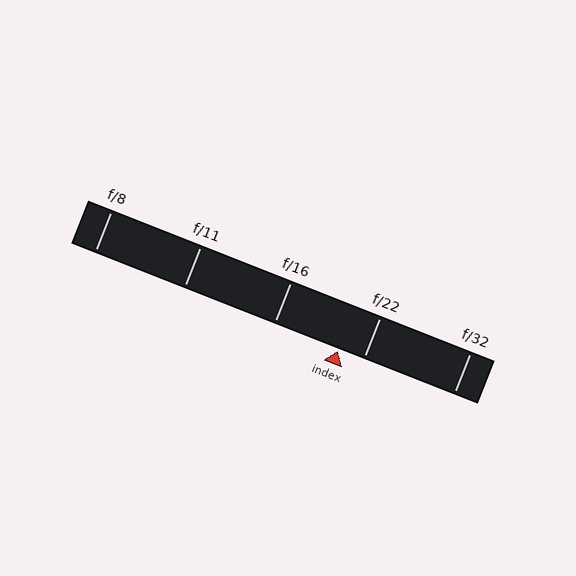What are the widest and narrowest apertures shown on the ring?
The widest aperture shown is f/8 and the narrowest is f/32.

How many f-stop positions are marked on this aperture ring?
There are 5 f-stop positions marked.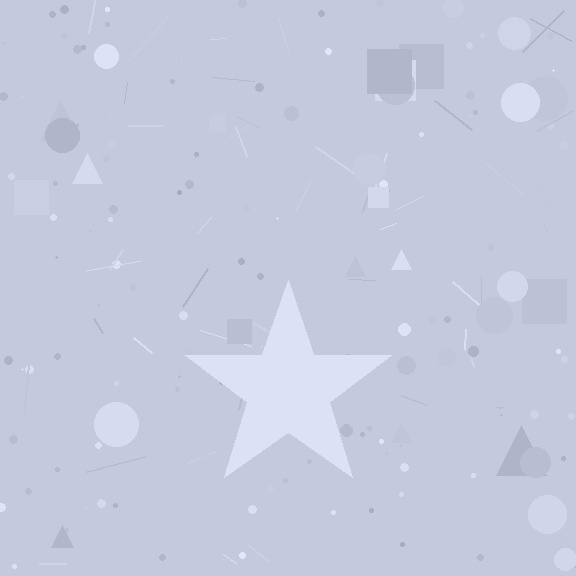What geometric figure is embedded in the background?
A star is embedded in the background.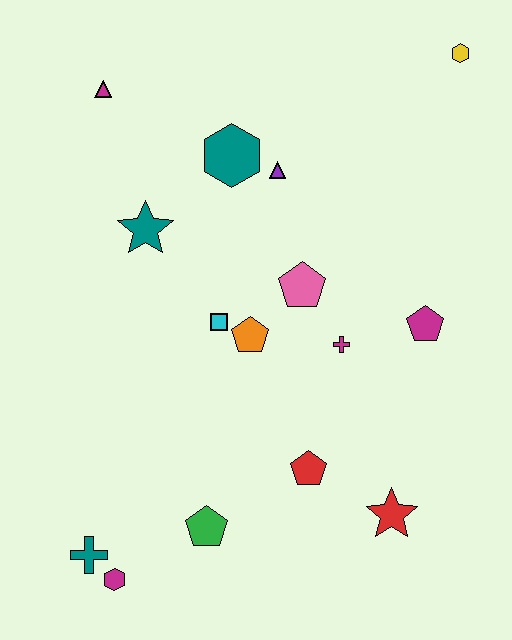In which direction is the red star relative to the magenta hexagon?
The red star is to the right of the magenta hexagon.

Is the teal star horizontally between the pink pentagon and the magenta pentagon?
No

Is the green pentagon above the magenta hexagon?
Yes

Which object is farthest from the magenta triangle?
The red star is farthest from the magenta triangle.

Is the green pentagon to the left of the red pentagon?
Yes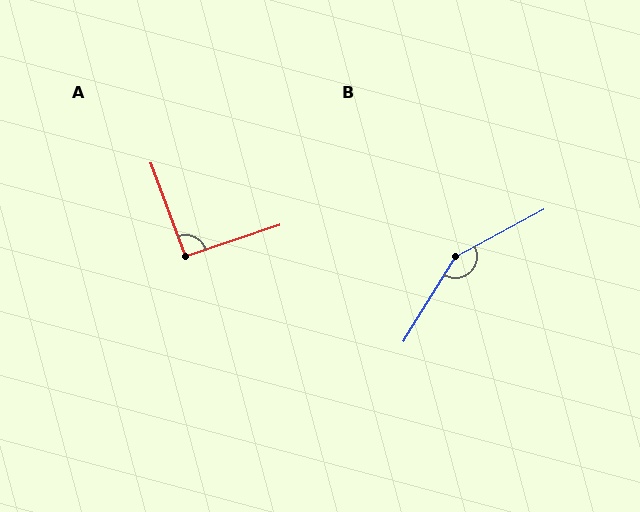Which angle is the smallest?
A, at approximately 92 degrees.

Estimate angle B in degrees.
Approximately 150 degrees.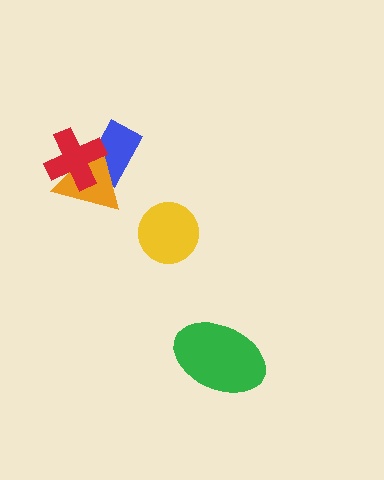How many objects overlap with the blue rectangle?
2 objects overlap with the blue rectangle.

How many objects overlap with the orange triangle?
2 objects overlap with the orange triangle.